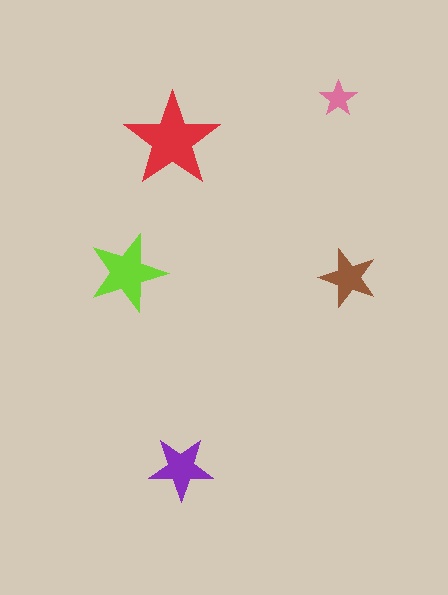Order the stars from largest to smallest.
the red one, the lime one, the purple one, the brown one, the pink one.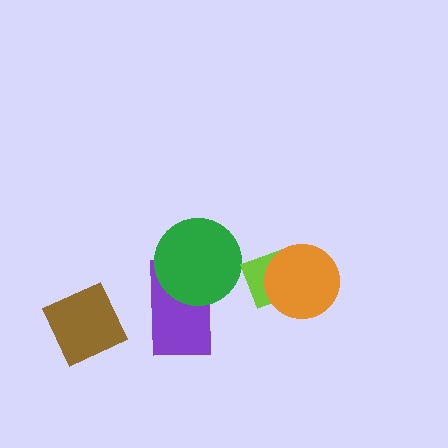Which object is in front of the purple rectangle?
The green circle is in front of the purple rectangle.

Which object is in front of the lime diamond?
The orange circle is in front of the lime diamond.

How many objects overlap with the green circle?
1 object overlaps with the green circle.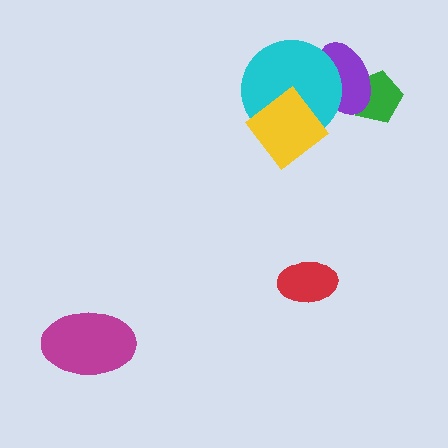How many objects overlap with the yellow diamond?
1 object overlaps with the yellow diamond.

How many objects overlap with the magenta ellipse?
0 objects overlap with the magenta ellipse.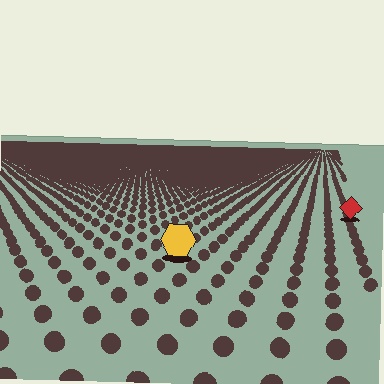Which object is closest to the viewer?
The yellow hexagon is closest. The texture marks near it are larger and more spread out.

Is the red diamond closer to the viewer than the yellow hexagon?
No. The yellow hexagon is closer — you can tell from the texture gradient: the ground texture is coarser near it.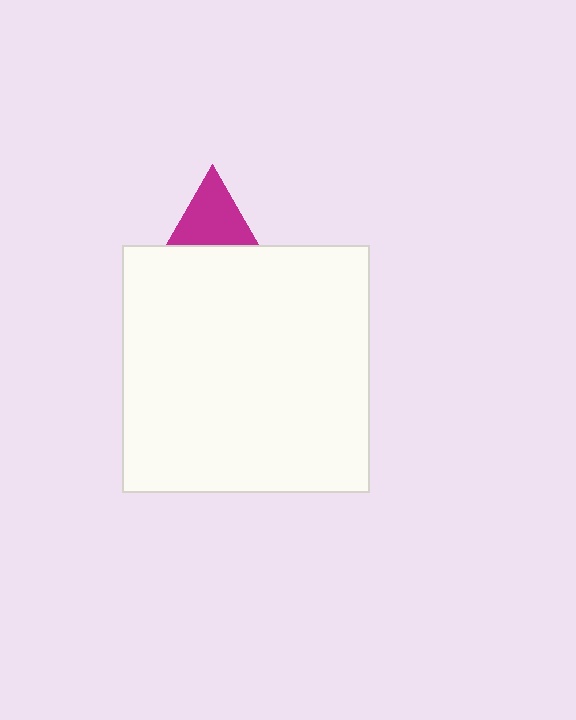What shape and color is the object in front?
The object in front is a white square.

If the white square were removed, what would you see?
You would see the complete magenta triangle.